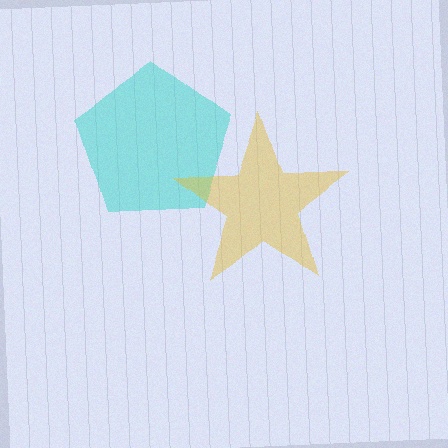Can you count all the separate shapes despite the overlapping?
Yes, there are 2 separate shapes.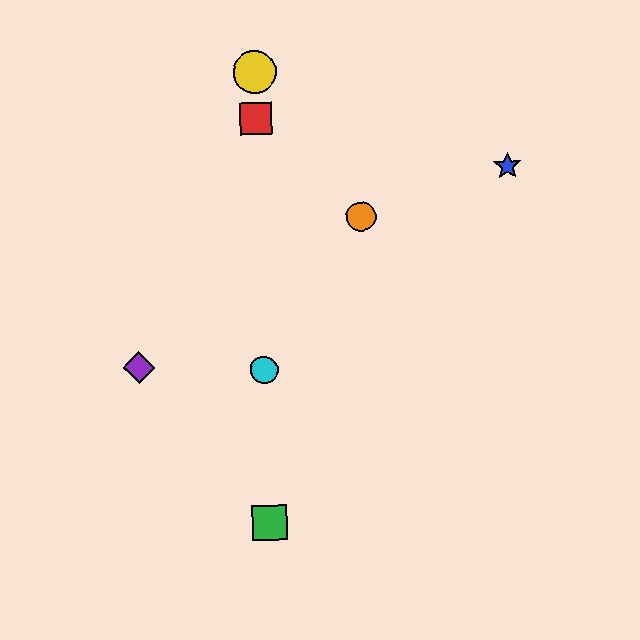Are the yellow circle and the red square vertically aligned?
Yes, both are at x≈255.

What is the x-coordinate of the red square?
The red square is at x≈256.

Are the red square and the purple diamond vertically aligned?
No, the red square is at x≈256 and the purple diamond is at x≈139.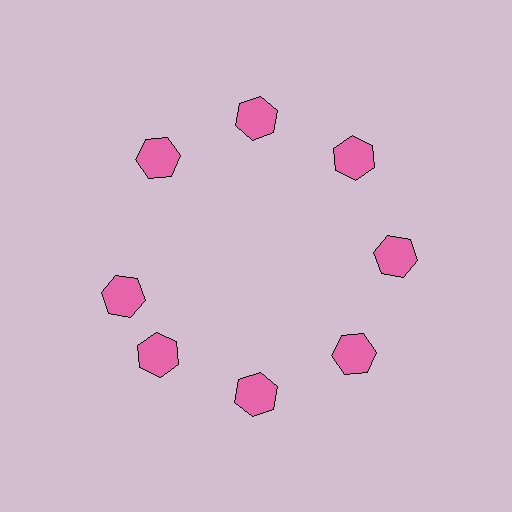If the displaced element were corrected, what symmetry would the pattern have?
It would have 8-fold rotational symmetry — the pattern would map onto itself every 45 degrees.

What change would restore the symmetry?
The symmetry would be restored by rotating it back into even spacing with its neighbors so that all 8 hexagons sit at equal angles and equal distance from the center.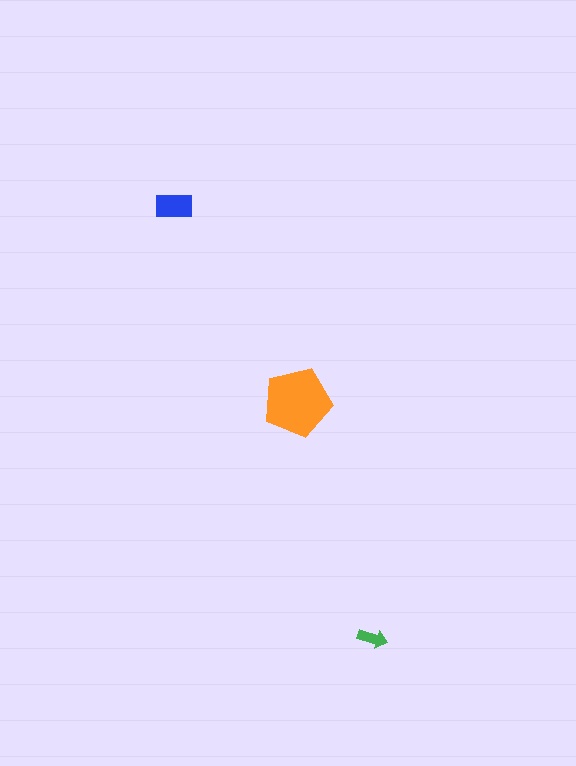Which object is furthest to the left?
The blue rectangle is leftmost.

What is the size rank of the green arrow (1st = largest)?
3rd.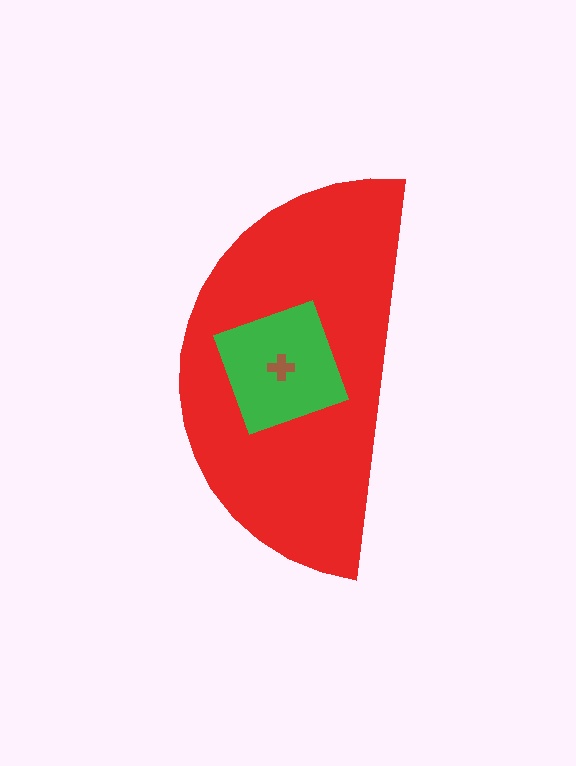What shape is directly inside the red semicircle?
The green square.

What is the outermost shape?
The red semicircle.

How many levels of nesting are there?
3.